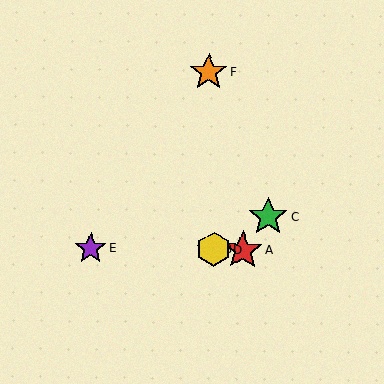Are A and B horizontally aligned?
Yes, both are at y≈250.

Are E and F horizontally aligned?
No, E is at y≈248 and F is at y≈72.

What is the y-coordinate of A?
Object A is at y≈250.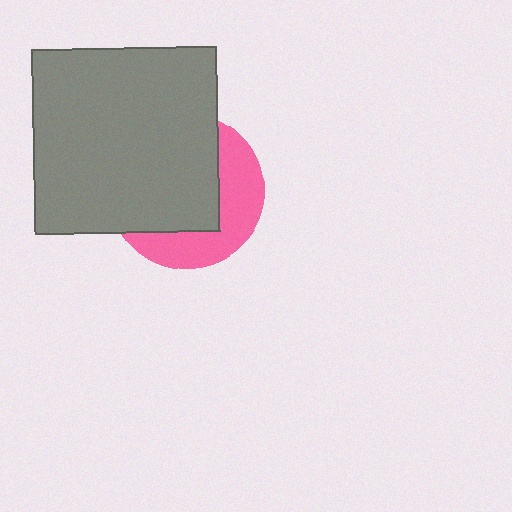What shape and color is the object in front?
The object in front is a gray square.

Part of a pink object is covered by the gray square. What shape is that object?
It is a circle.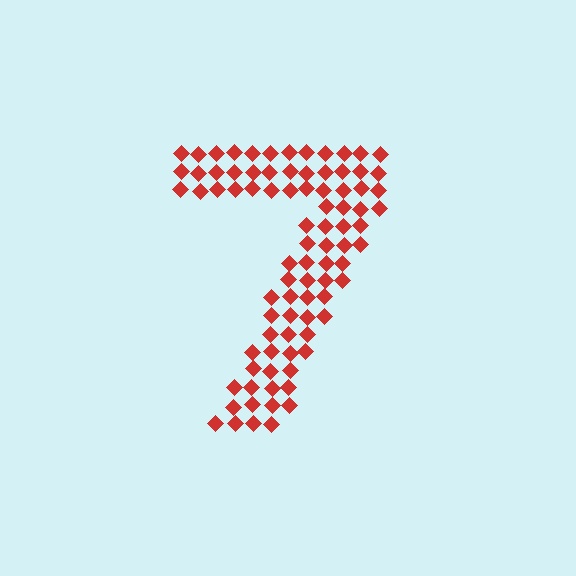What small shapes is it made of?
It is made of small diamonds.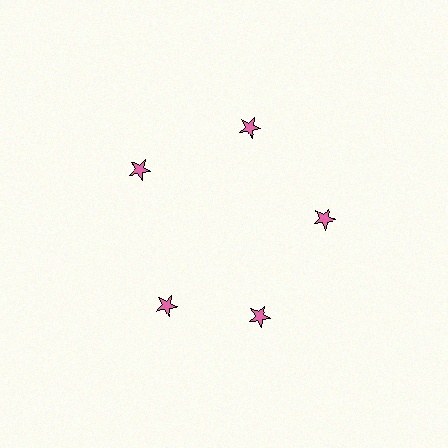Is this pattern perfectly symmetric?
No. The 5 pink stars are arranged in a ring, but one element near the 8 o'clock position is rotated out of alignment along the ring, breaking the 5-fold rotational symmetry.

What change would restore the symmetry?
The symmetry would be restored by rotating it back into even spacing with its neighbors so that all 5 stars sit at equal angles and equal distance from the center.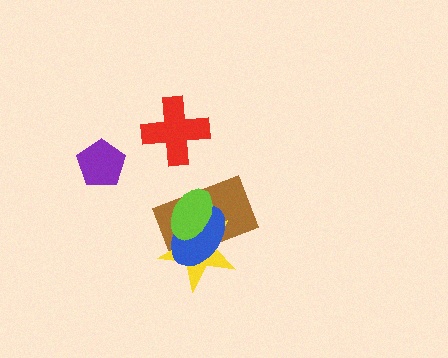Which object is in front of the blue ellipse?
The lime ellipse is in front of the blue ellipse.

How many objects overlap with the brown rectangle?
3 objects overlap with the brown rectangle.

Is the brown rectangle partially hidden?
Yes, it is partially covered by another shape.